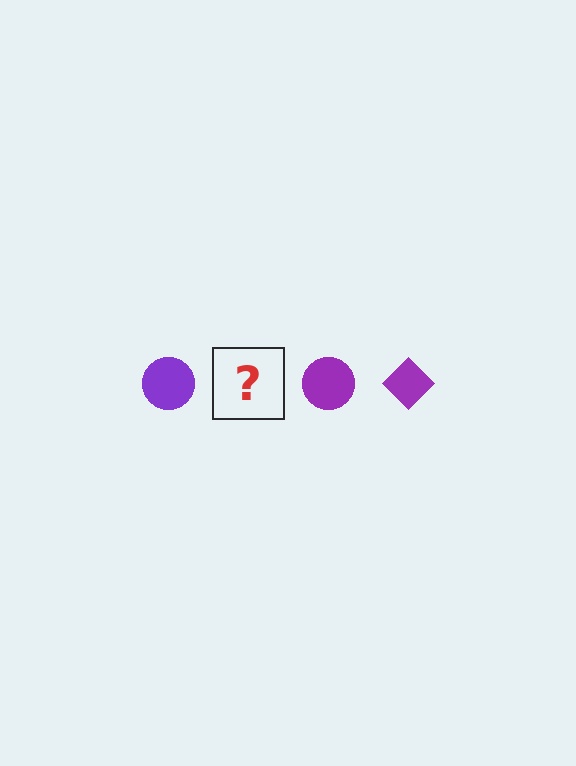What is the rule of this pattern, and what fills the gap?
The rule is that the pattern cycles through circle, diamond shapes in purple. The gap should be filled with a purple diamond.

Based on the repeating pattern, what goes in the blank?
The blank should be a purple diamond.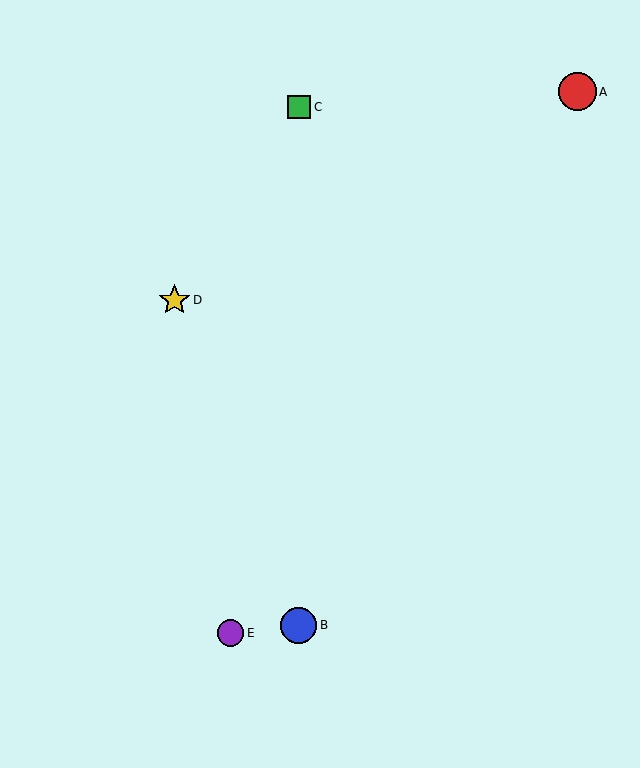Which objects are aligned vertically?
Objects B, C are aligned vertically.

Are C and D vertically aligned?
No, C is at x≈299 and D is at x≈174.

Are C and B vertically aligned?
Yes, both are at x≈299.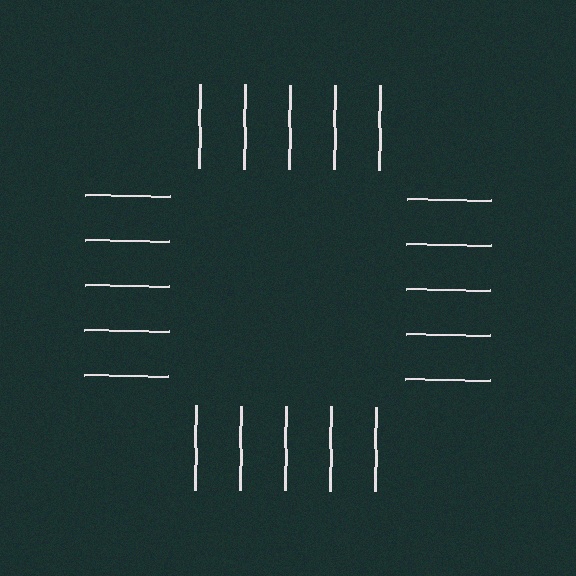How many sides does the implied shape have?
4 sides — the line-ends trace a square.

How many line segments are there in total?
20 — 5 along each of the 4 edges.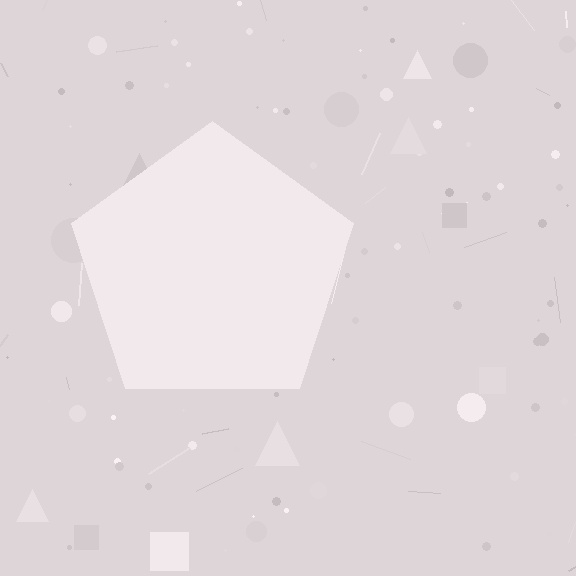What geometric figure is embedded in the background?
A pentagon is embedded in the background.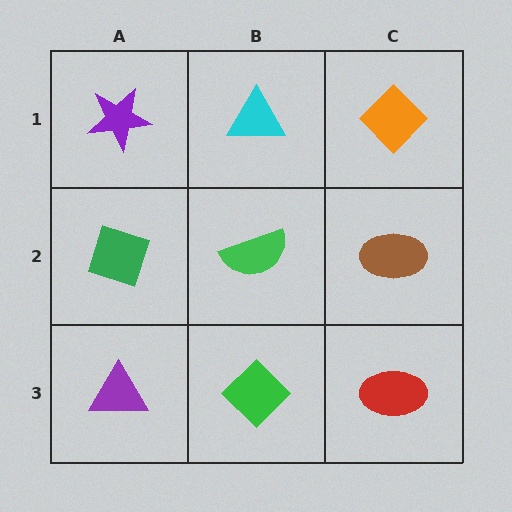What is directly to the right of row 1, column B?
An orange diamond.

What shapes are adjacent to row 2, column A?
A purple star (row 1, column A), a purple triangle (row 3, column A), a green semicircle (row 2, column B).